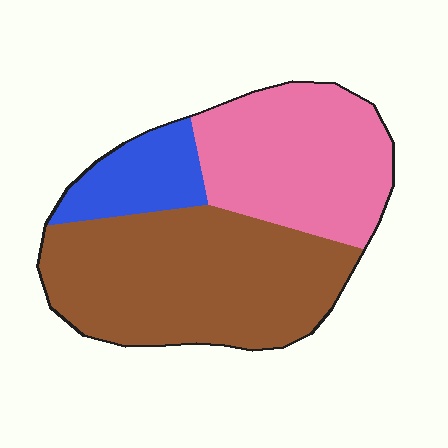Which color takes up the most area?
Brown, at roughly 50%.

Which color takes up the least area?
Blue, at roughly 15%.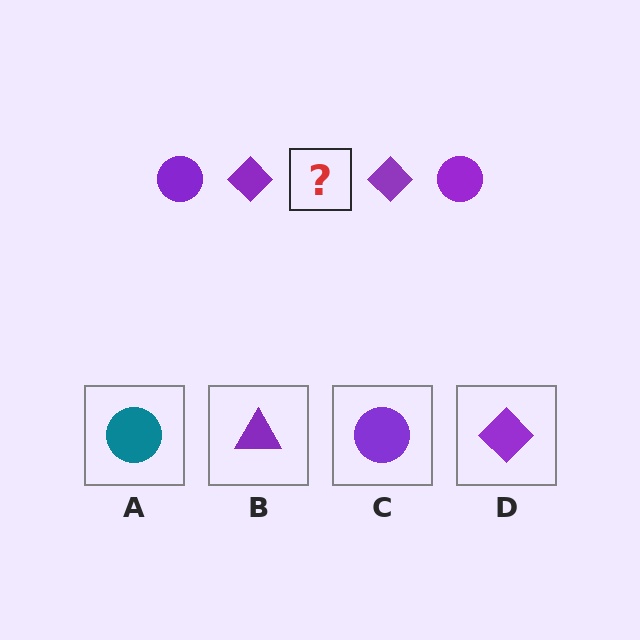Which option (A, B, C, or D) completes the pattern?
C.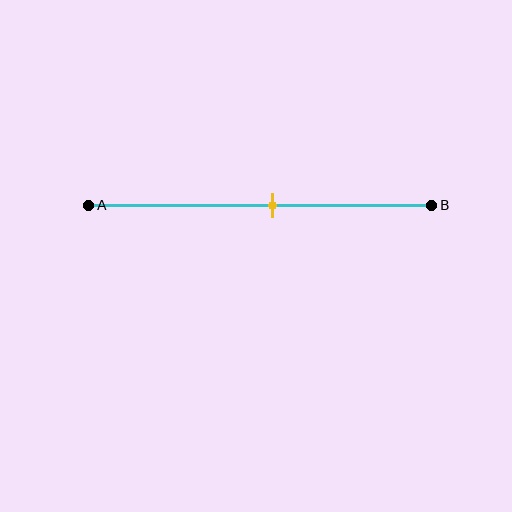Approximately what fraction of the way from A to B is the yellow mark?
The yellow mark is approximately 55% of the way from A to B.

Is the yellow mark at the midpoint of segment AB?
No, the mark is at about 55% from A, not at the 50% midpoint.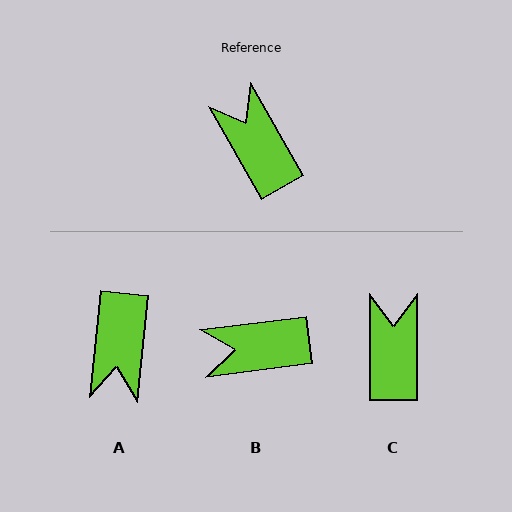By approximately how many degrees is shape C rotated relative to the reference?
Approximately 30 degrees clockwise.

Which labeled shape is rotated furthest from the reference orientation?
A, about 144 degrees away.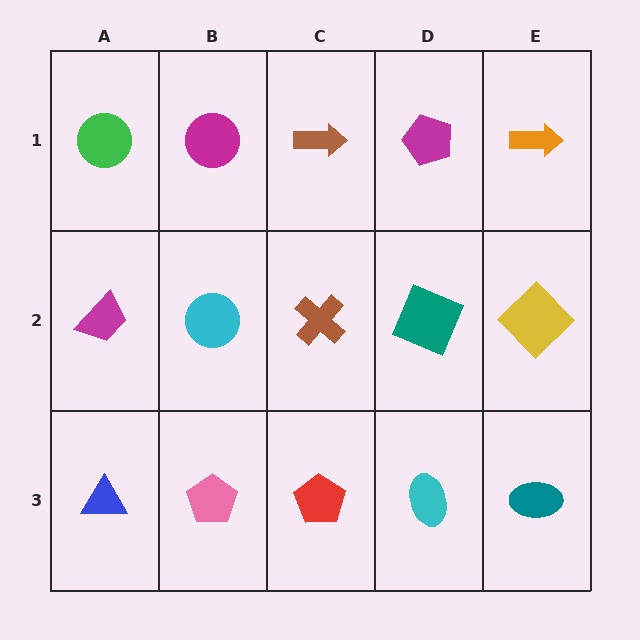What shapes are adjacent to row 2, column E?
An orange arrow (row 1, column E), a teal ellipse (row 3, column E), a teal square (row 2, column D).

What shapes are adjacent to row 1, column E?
A yellow diamond (row 2, column E), a magenta pentagon (row 1, column D).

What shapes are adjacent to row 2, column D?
A magenta pentagon (row 1, column D), a cyan ellipse (row 3, column D), a brown cross (row 2, column C), a yellow diamond (row 2, column E).